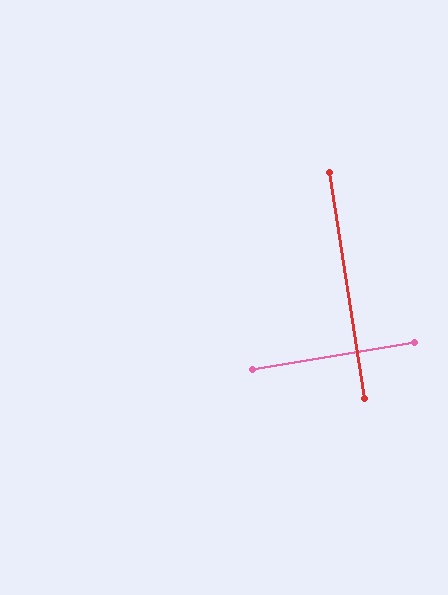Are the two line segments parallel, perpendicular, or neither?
Perpendicular — they meet at approximately 89°.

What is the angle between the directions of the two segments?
Approximately 89 degrees.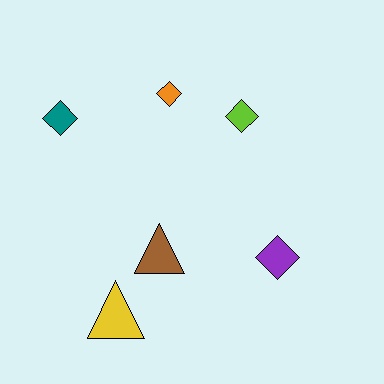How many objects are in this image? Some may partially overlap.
There are 6 objects.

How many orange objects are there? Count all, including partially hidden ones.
There is 1 orange object.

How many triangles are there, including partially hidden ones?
There are 2 triangles.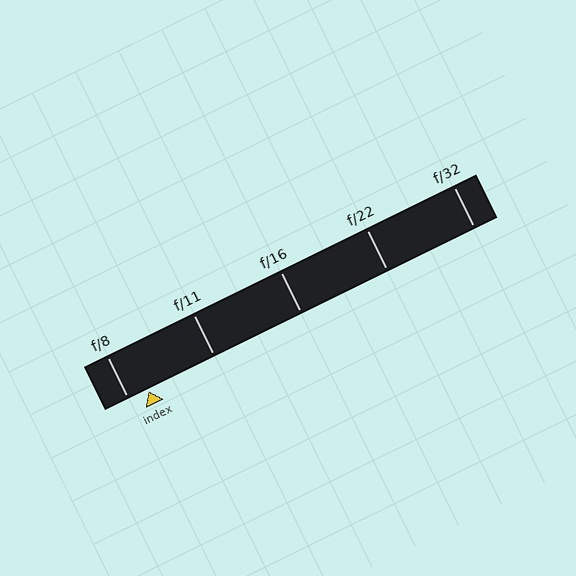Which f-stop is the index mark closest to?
The index mark is closest to f/8.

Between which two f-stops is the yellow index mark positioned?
The index mark is between f/8 and f/11.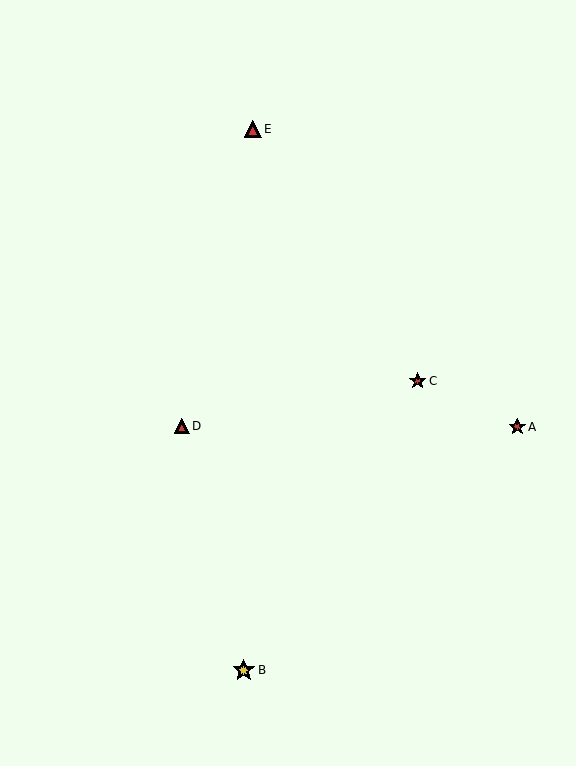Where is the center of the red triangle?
The center of the red triangle is at (182, 426).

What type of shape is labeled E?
Shape E is a red triangle.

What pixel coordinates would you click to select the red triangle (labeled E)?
Click at (253, 129) to select the red triangle E.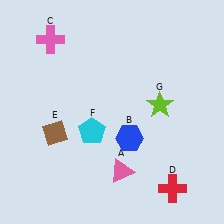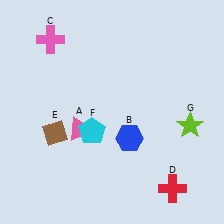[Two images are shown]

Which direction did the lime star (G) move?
The lime star (G) moved right.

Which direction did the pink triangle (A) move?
The pink triangle (A) moved up.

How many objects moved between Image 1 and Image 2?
2 objects moved between the two images.